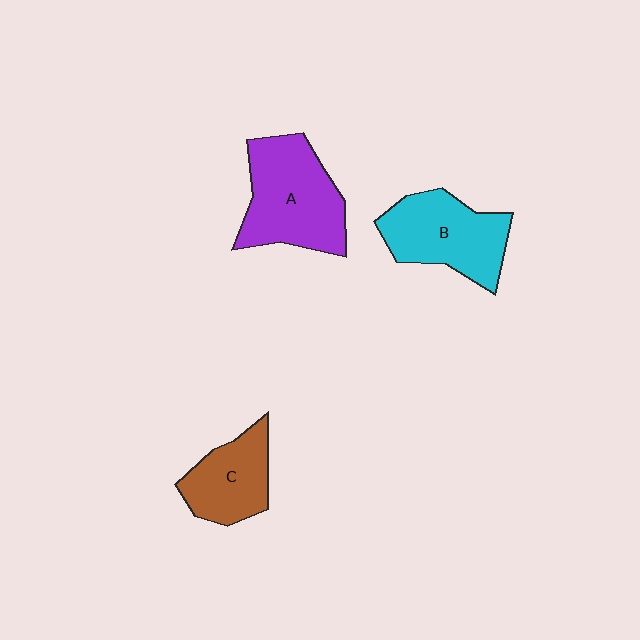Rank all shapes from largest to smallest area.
From largest to smallest: A (purple), B (cyan), C (brown).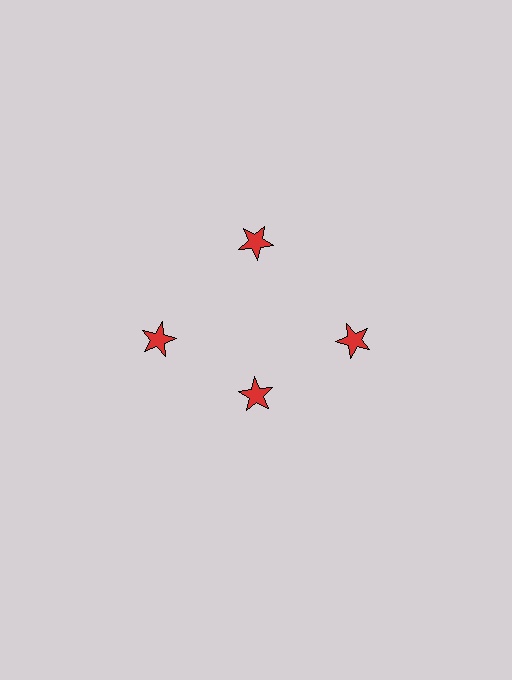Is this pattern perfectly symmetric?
No. The 4 red stars are arranged in a ring, but one element near the 6 o'clock position is pulled inward toward the center, breaking the 4-fold rotational symmetry.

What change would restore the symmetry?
The symmetry would be restored by moving it outward, back onto the ring so that all 4 stars sit at equal angles and equal distance from the center.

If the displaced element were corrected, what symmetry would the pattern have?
It would have 4-fold rotational symmetry — the pattern would map onto itself every 90 degrees.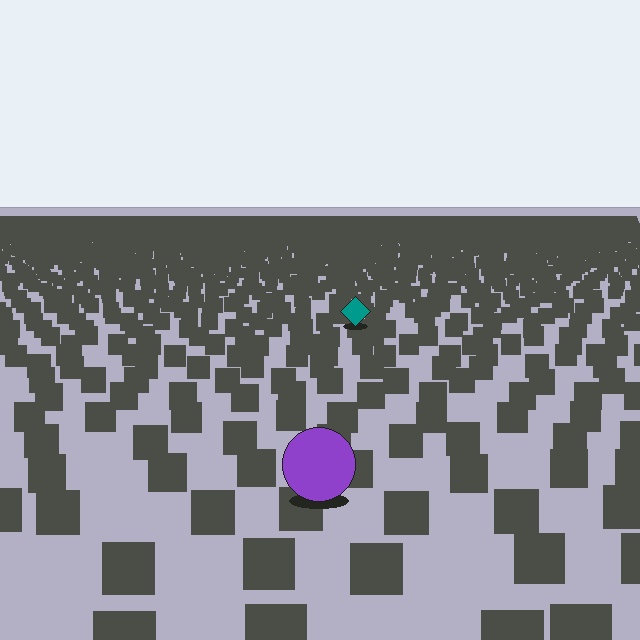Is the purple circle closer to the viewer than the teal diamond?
Yes. The purple circle is closer — you can tell from the texture gradient: the ground texture is coarser near it.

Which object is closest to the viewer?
The purple circle is closest. The texture marks near it are larger and more spread out.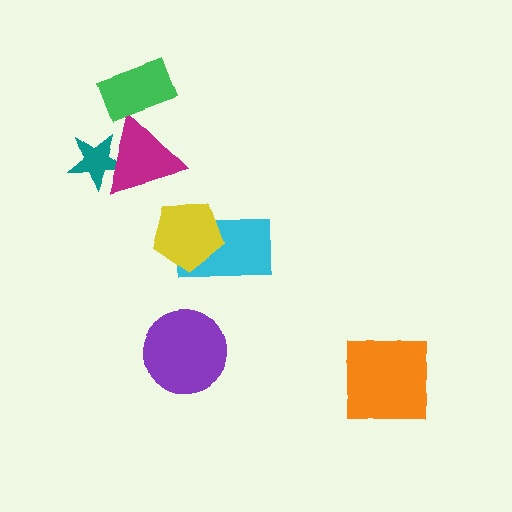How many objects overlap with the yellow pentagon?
1 object overlaps with the yellow pentagon.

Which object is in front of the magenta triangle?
The green rectangle is in front of the magenta triangle.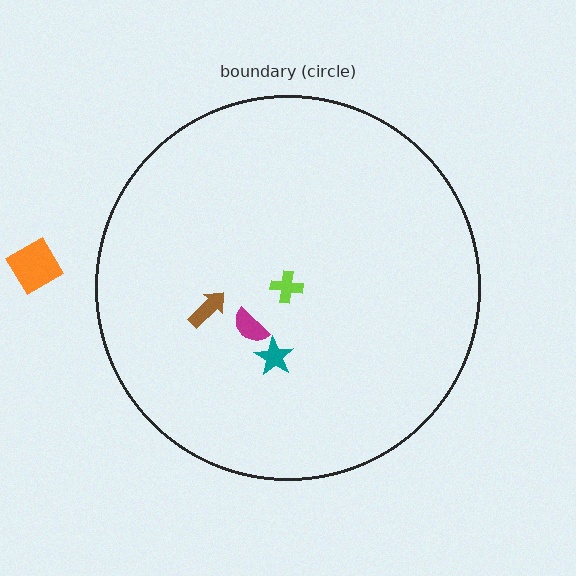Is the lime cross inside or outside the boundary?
Inside.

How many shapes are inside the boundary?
4 inside, 1 outside.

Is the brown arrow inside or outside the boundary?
Inside.